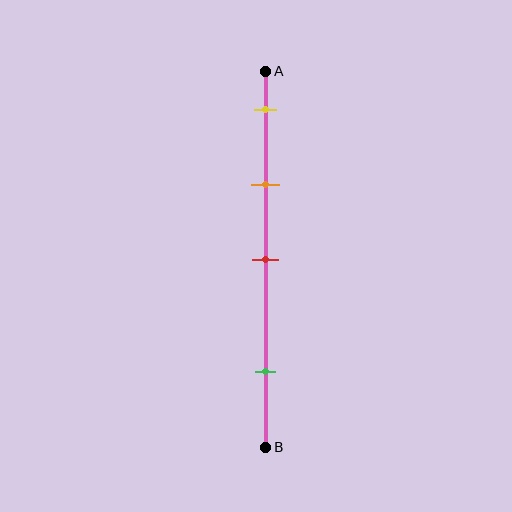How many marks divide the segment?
There are 4 marks dividing the segment.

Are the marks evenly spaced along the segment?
No, the marks are not evenly spaced.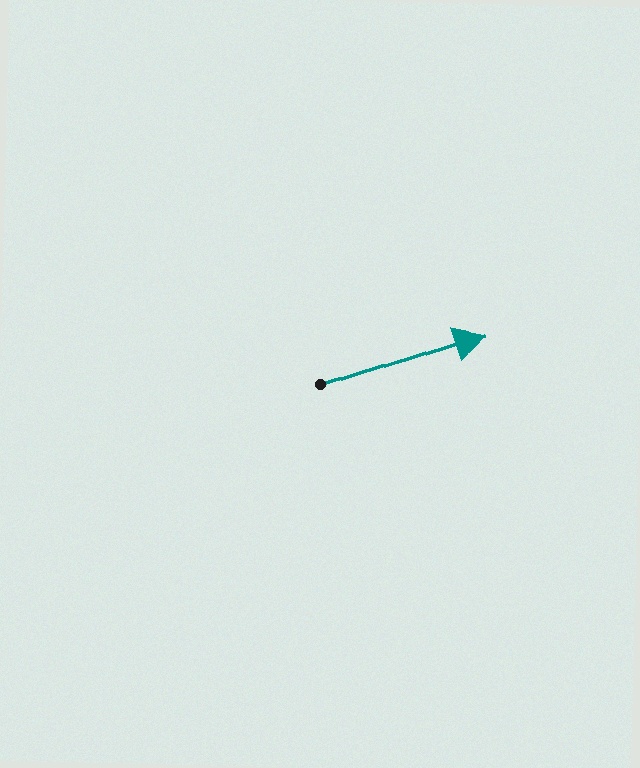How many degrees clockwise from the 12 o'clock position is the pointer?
Approximately 72 degrees.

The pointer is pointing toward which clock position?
Roughly 2 o'clock.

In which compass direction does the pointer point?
East.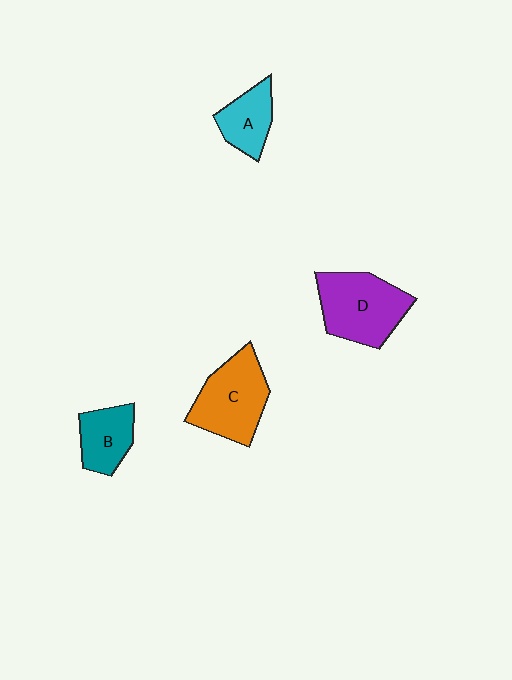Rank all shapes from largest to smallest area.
From largest to smallest: D (purple), C (orange), B (teal), A (cyan).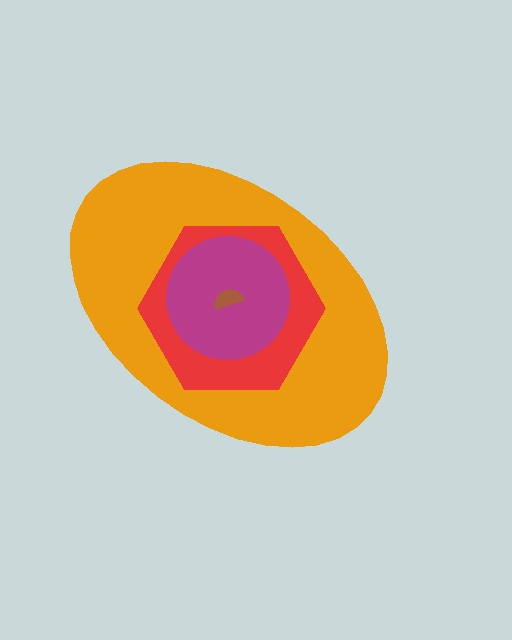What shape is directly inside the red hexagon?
The magenta circle.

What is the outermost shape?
The orange ellipse.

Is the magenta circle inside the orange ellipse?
Yes.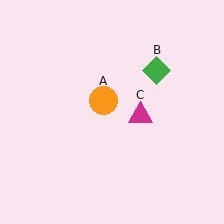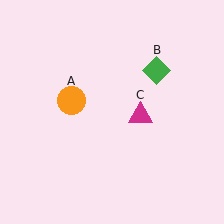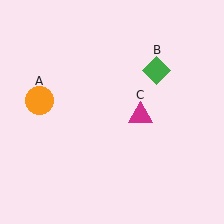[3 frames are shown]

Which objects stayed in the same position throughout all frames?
Green diamond (object B) and magenta triangle (object C) remained stationary.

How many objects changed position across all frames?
1 object changed position: orange circle (object A).